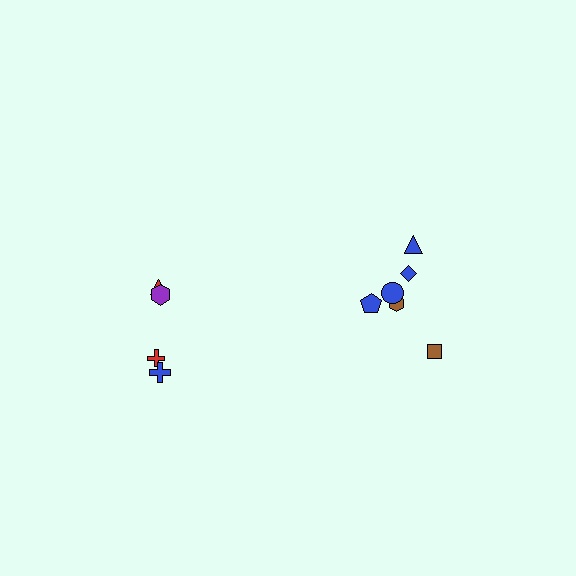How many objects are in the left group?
There are 4 objects.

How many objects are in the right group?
There are 6 objects.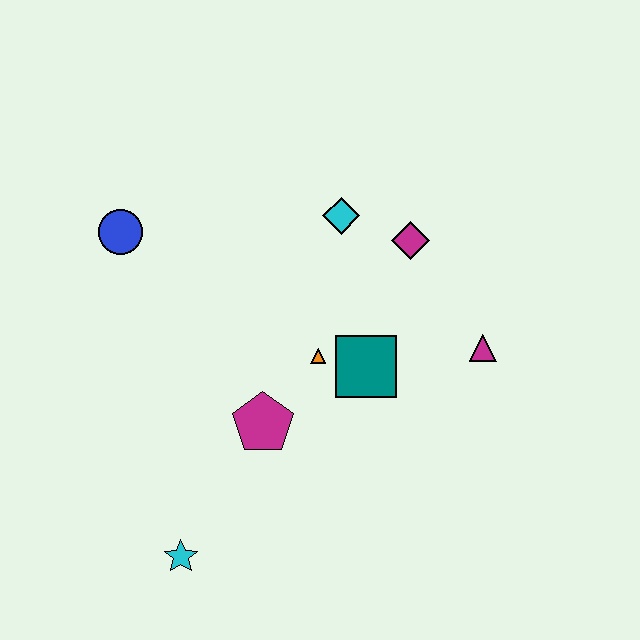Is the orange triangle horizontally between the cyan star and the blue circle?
No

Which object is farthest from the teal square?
The blue circle is farthest from the teal square.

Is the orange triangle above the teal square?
Yes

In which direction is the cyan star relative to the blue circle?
The cyan star is below the blue circle.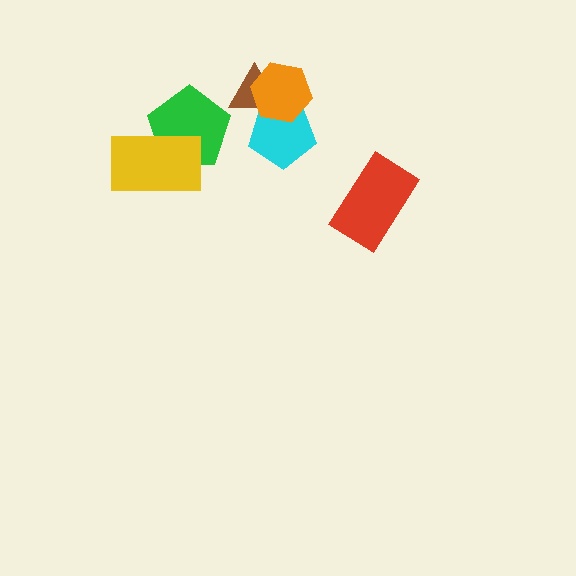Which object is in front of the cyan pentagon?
The orange hexagon is in front of the cyan pentagon.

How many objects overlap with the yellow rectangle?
1 object overlaps with the yellow rectangle.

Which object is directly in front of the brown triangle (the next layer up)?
The cyan pentagon is directly in front of the brown triangle.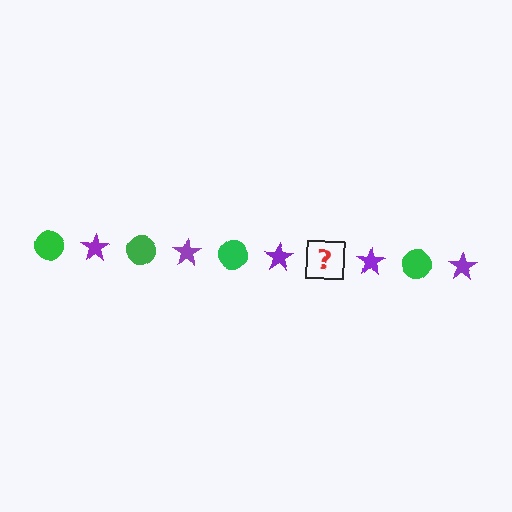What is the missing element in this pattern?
The missing element is a green circle.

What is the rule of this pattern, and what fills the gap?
The rule is that the pattern alternates between green circle and purple star. The gap should be filled with a green circle.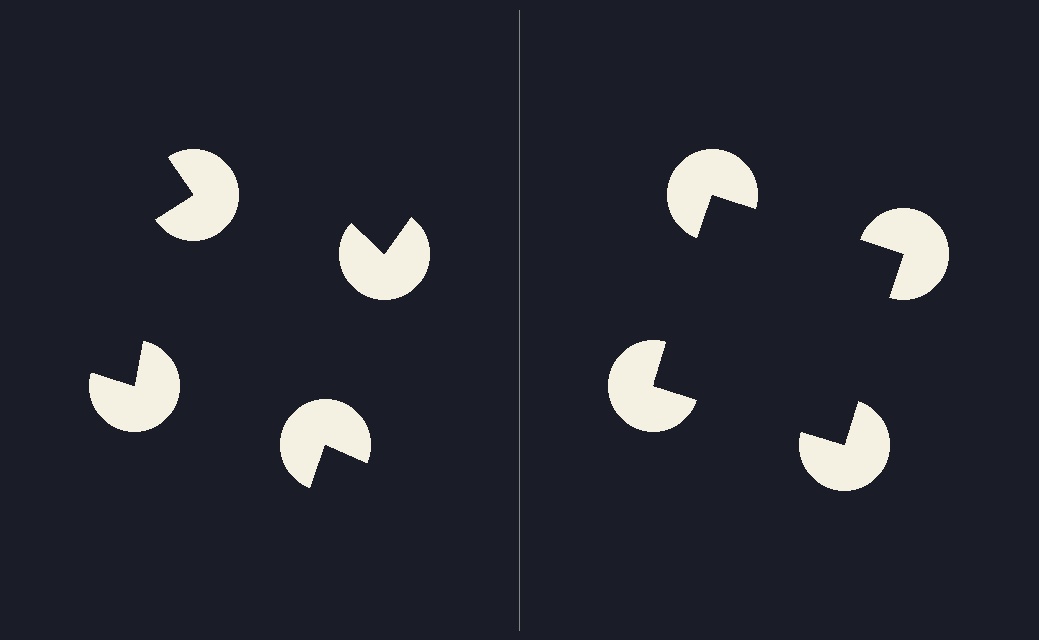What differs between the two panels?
The pac-man discs are positioned identically on both sides; only the wedge orientations differ. On the right they align to a square; on the left they are misaligned.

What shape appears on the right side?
An illusory square.